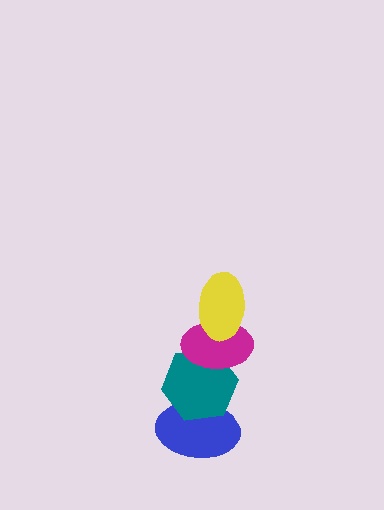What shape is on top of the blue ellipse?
The teal hexagon is on top of the blue ellipse.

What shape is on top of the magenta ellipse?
The yellow ellipse is on top of the magenta ellipse.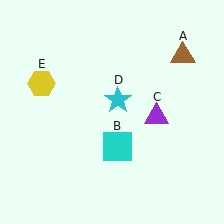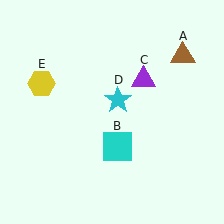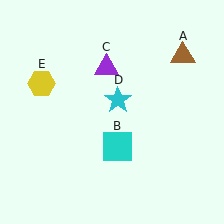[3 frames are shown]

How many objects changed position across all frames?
1 object changed position: purple triangle (object C).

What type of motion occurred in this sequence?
The purple triangle (object C) rotated counterclockwise around the center of the scene.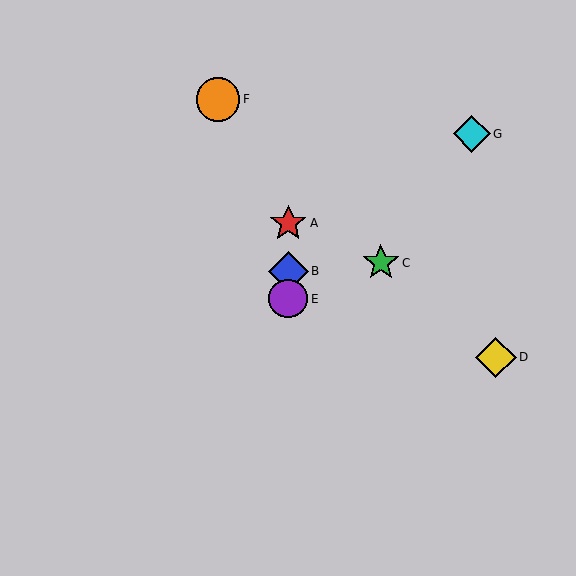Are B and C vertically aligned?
No, B is at x≈288 and C is at x≈381.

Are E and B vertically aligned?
Yes, both are at x≈288.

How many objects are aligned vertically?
3 objects (A, B, E) are aligned vertically.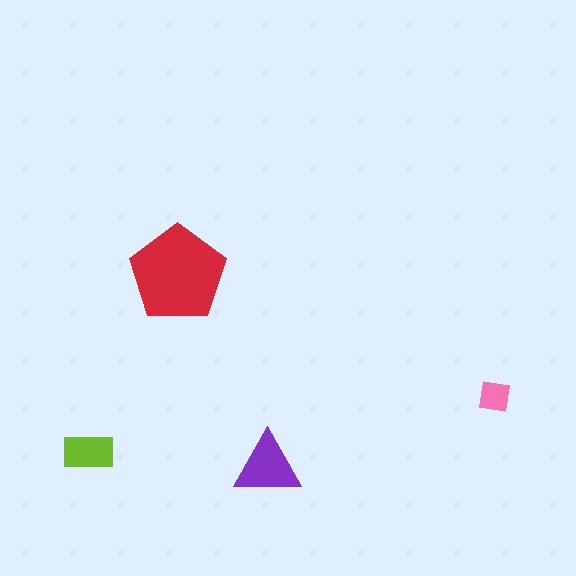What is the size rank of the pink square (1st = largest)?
4th.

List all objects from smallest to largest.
The pink square, the lime rectangle, the purple triangle, the red pentagon.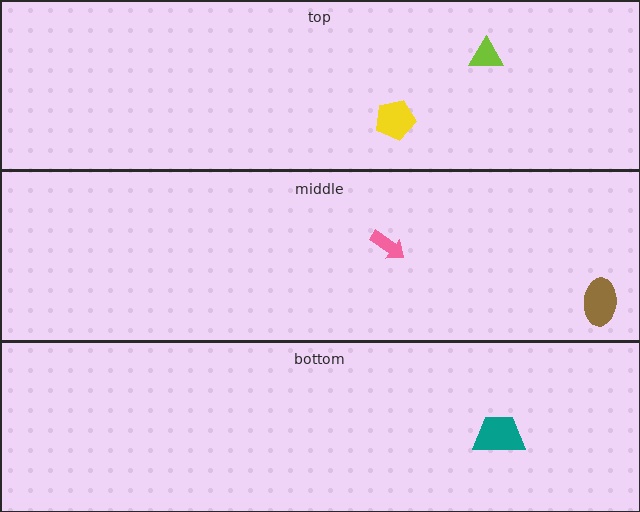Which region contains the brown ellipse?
The middle region.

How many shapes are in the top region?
2.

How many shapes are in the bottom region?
1.